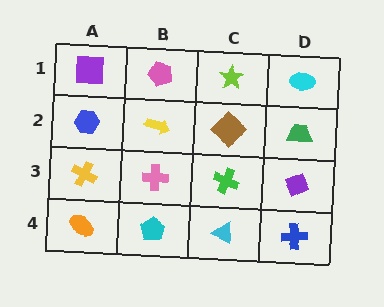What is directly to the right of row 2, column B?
A brown diamond.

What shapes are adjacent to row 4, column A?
A yellow cross (row 3, column A), a cyan pentagon (row 4, column B).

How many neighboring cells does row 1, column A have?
2.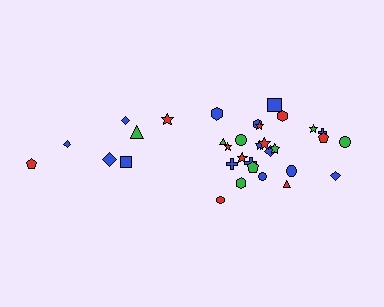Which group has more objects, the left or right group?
The right group.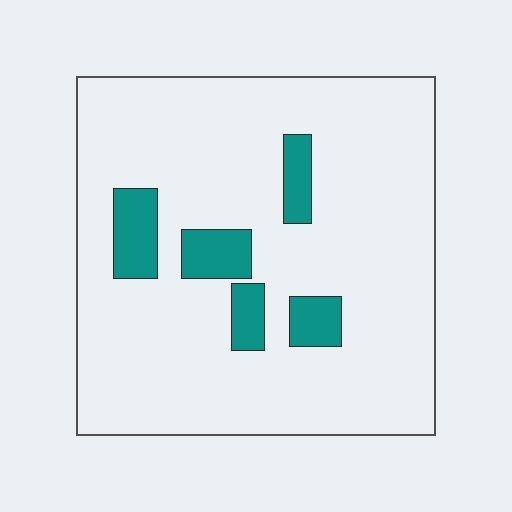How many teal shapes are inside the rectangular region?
5.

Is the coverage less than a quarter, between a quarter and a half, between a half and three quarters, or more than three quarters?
Less than a quarter.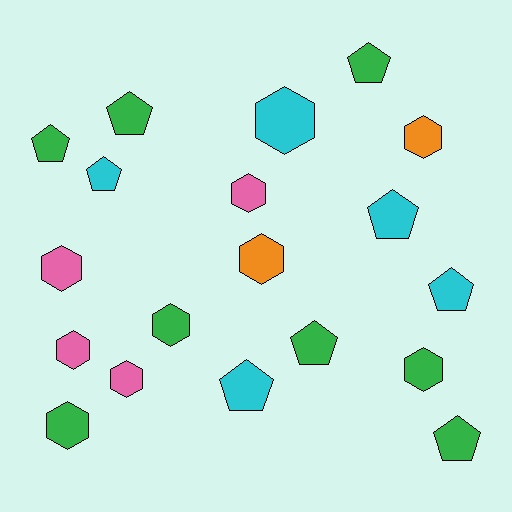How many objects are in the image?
There are 19 objects.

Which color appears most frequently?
Green, with 8 objects.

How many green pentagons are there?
There are 5 green pentagons.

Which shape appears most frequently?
Hexagon, with 10 objects.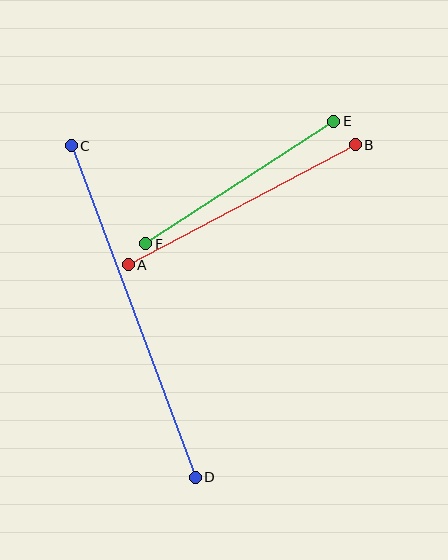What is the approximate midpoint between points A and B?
The midpoint is at approximately (242, 205) pixels.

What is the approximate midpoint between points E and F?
The midpoint is at approximately (240, 182) pixels.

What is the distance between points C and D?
The distance is approximately 354 pixels.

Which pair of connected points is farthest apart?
Points C and D are farthest apart.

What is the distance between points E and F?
The distance is approximately 225 pixels.